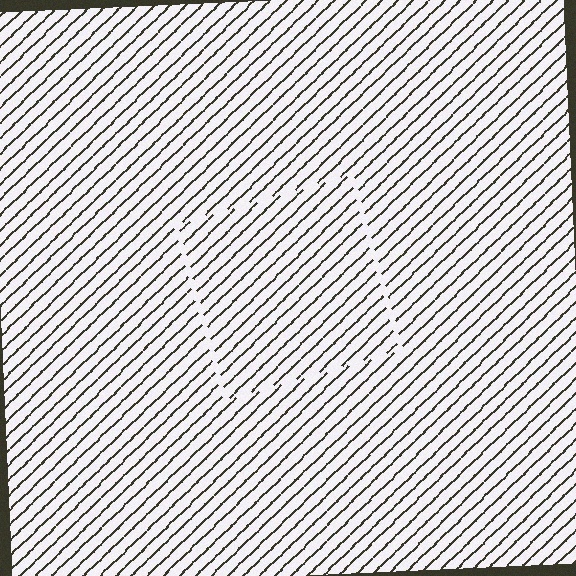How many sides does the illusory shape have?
4 sides — the line-ends trace a square.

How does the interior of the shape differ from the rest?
The interior of the shape contains the same grating, shifted by half a period — the contour is defined by the phase discontinuity where line-ends from the inner and outer gratings abut.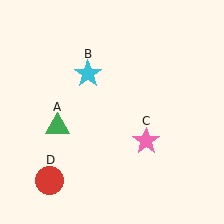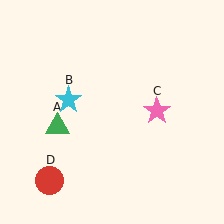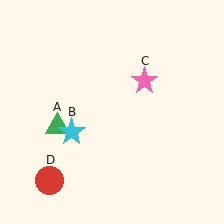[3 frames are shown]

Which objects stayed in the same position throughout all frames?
Green triangle (object A) and red circle (object D) remained stationary.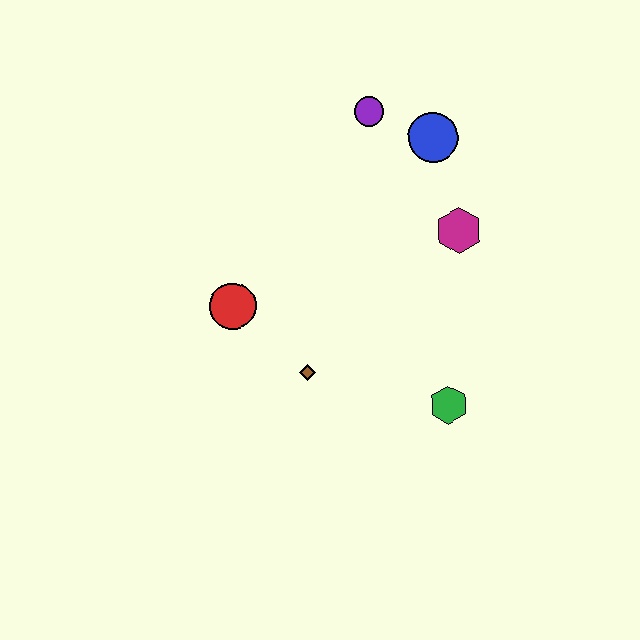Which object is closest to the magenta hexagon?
The blue circle is closest to the magenta hexagon.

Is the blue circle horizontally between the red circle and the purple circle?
No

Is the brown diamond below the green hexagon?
No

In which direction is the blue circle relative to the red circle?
The blue circle is to the right of the red circle.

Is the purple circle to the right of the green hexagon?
No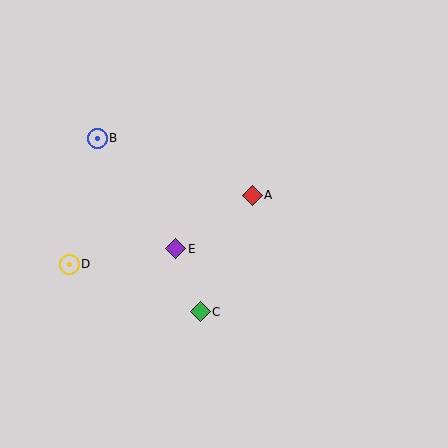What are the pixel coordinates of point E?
Point E is at (176, 249).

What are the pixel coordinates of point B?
Point B is at (97, 138).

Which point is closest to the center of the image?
Point A at (252, 195) is closest to the center.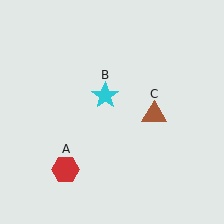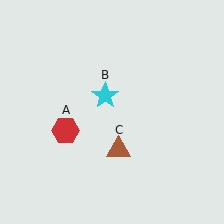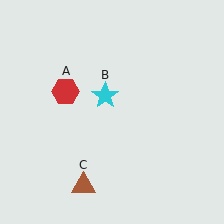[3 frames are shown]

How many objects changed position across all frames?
2 objects changed position: red hexagon (object A), brown triangle (object C).